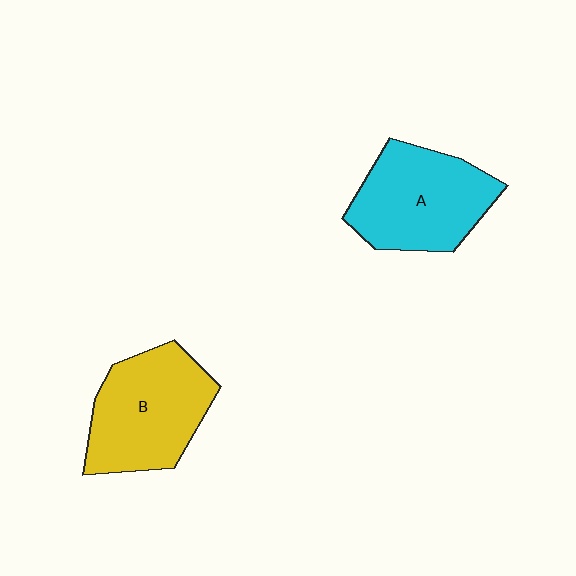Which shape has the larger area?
Shape B (yellow).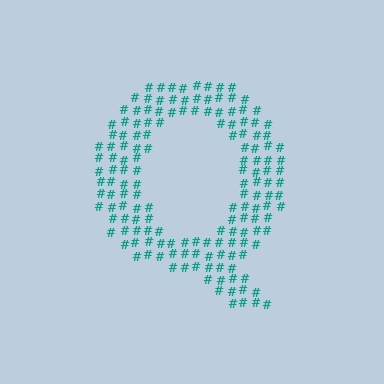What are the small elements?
The small elements are hash symbols.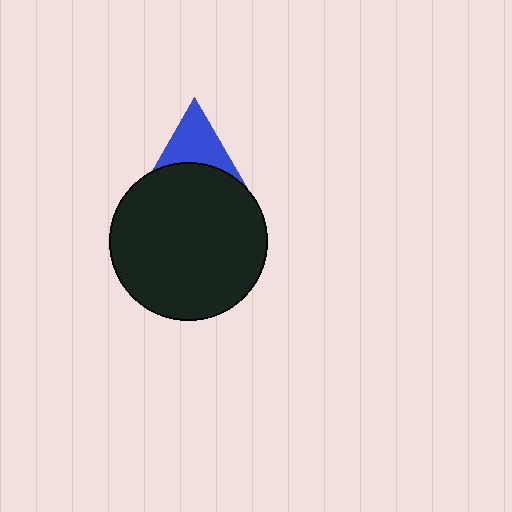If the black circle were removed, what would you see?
You would see the complete blue triangle.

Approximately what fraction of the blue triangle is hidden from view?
Roughly 61% of the blue triangle is hidden behind the black circle.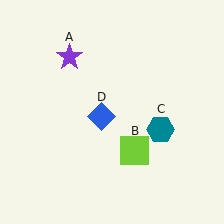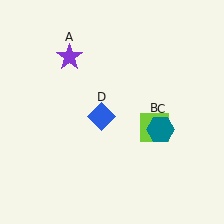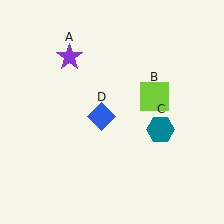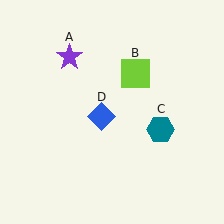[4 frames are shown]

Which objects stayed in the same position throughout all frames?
Purple star (object A) and teal hexagon (object C) and blue diamond (object D) remained stationary.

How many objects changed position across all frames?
1 object changed position: lime square (object B).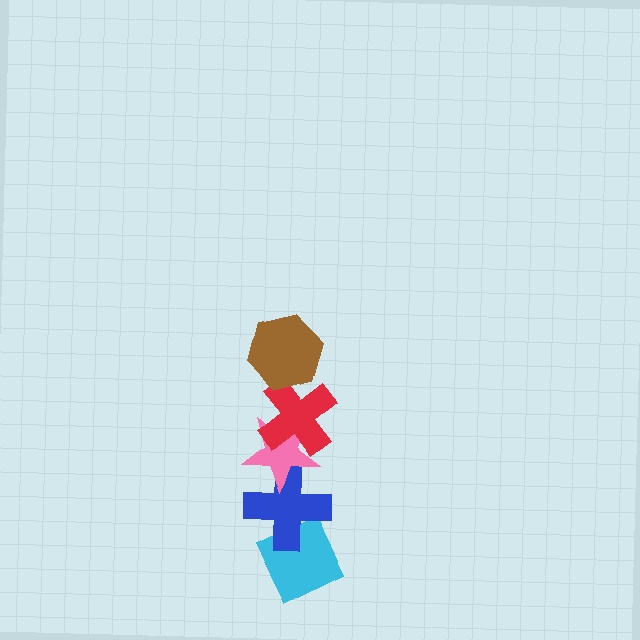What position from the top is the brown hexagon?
The brown hexagon is 1st from the top.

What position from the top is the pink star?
The pink star is 3rd from the top.